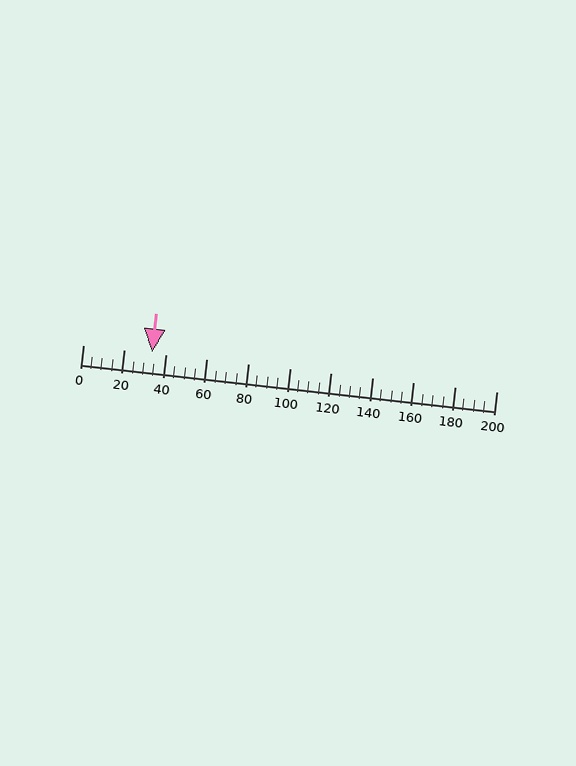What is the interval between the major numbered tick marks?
The major tick marks are spaced 20 units apart.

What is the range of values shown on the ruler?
The ruler shows values from 0 to 200.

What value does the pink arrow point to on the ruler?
The pink arrow points to approximately 34.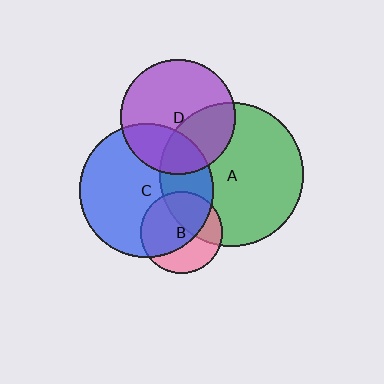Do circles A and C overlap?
Yes.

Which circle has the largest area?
Circle A (green).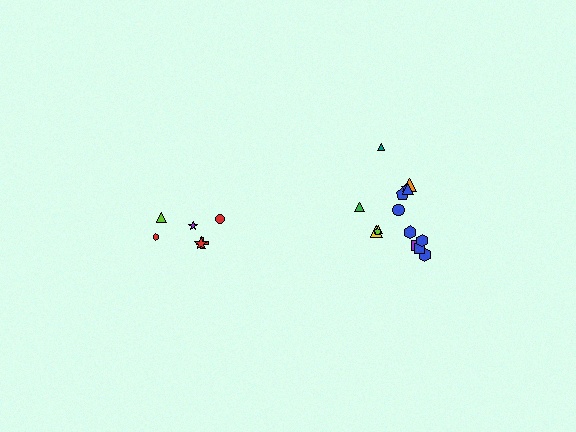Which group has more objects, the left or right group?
The right group.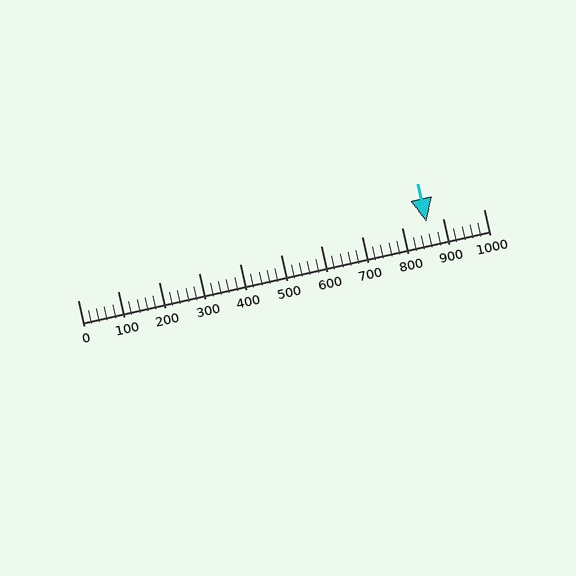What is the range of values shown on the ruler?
The ruler shows values from 0 to 1000.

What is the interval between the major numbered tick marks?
The major tick marks are spaced 100 units apart.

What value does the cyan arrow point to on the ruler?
The cyan arrow points to approximately 860.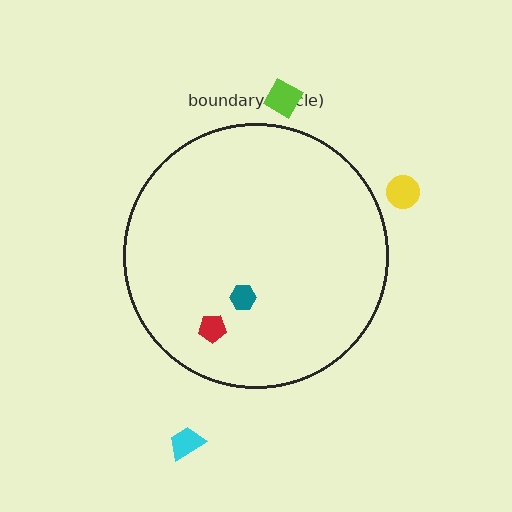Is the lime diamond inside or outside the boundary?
Outside.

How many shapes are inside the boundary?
2 inside, 3 outside.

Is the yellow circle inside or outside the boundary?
Outside.